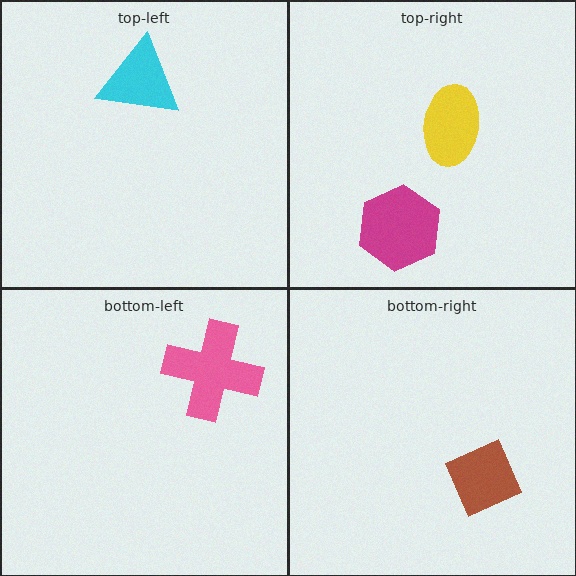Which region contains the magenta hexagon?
The top-right region.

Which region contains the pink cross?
The bottom-left region.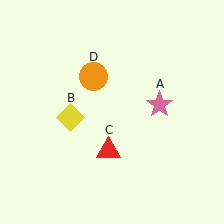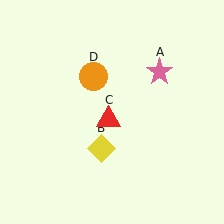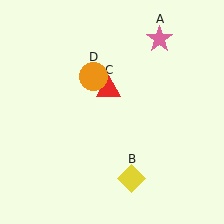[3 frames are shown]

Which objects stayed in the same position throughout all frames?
Orange circle (object D) remained stationary.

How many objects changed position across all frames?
3 objects changed position: pink star (object A), yellow diamond (object B), red triangle (object C).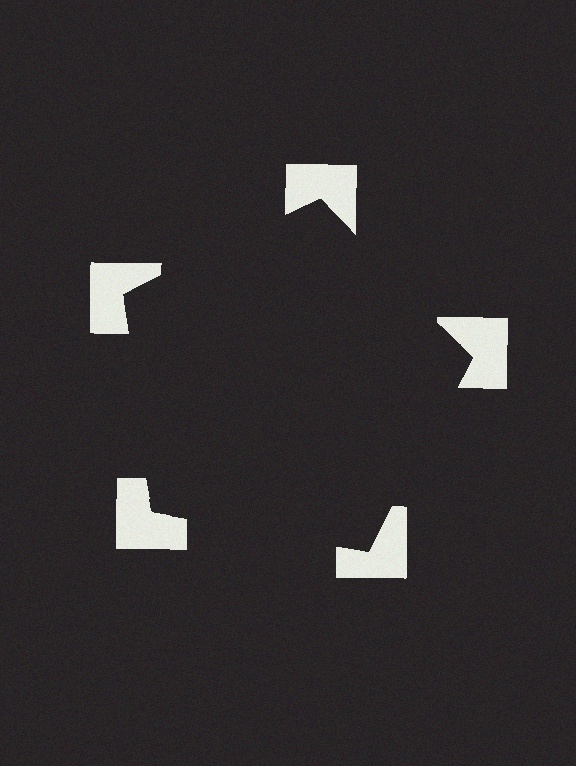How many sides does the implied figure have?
5 sides.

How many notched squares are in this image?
There are 5 — one at each vertex of the illusory pentagon.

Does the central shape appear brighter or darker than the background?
It typically appears slightly darker than the background, even though no actual brightness change is drawn.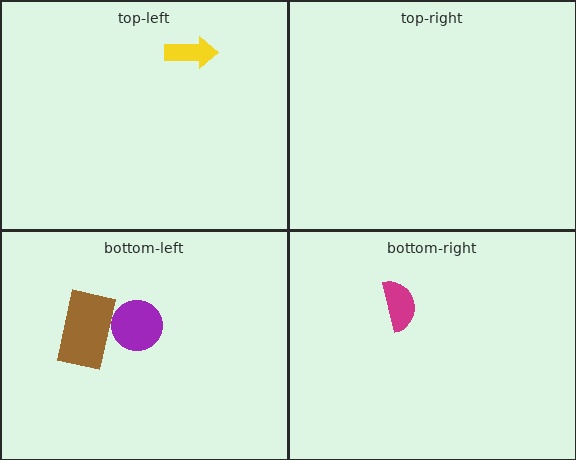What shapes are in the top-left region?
The yellow arrow.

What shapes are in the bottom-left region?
The brown rectangle, the purple circle.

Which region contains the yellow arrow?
The top-left region.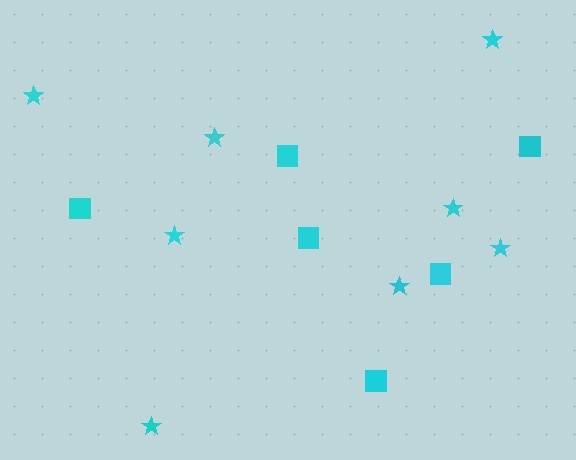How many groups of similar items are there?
There are 2 groups: one group of squares (6) and one group of stars (8).